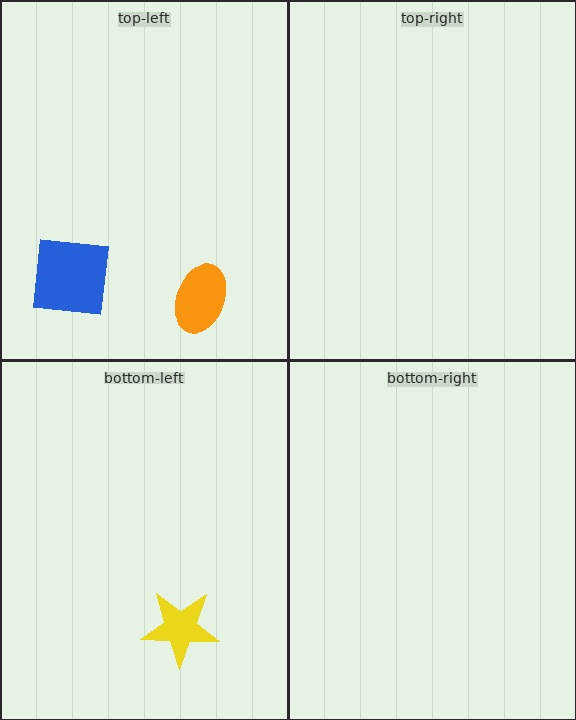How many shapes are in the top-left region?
2.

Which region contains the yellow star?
The bottom-left region.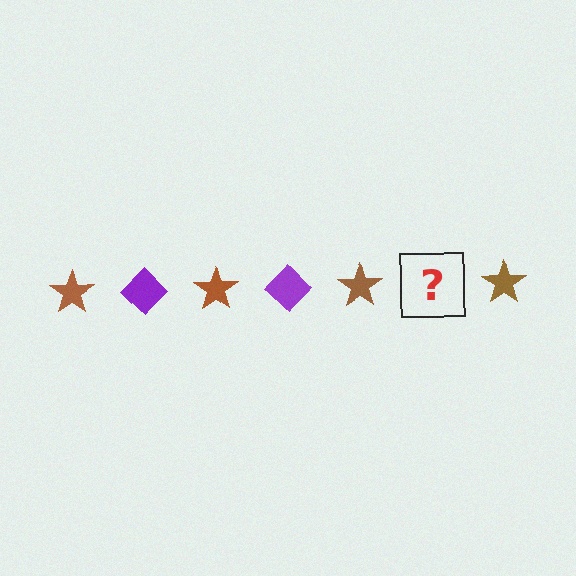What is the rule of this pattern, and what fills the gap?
The rule is that the pattern alternates between brown star and purple diamond. The gap should be filled with a purple diamond.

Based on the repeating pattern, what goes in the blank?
The blank should be a purple diamond.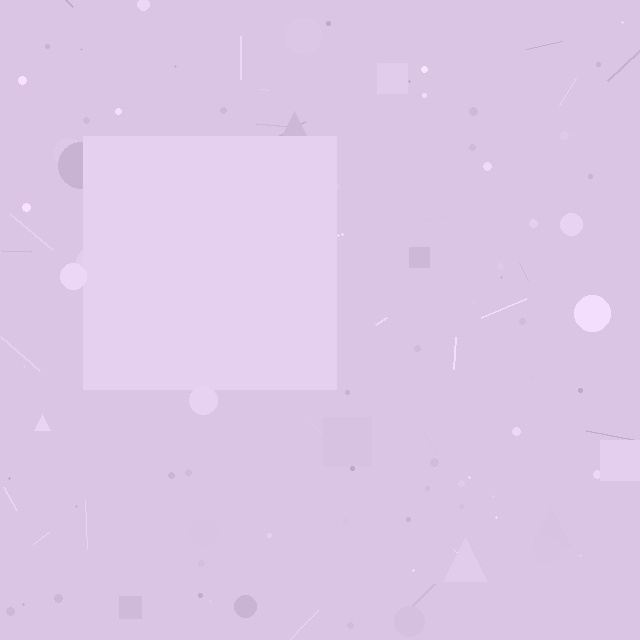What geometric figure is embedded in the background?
A square is embedded in the background.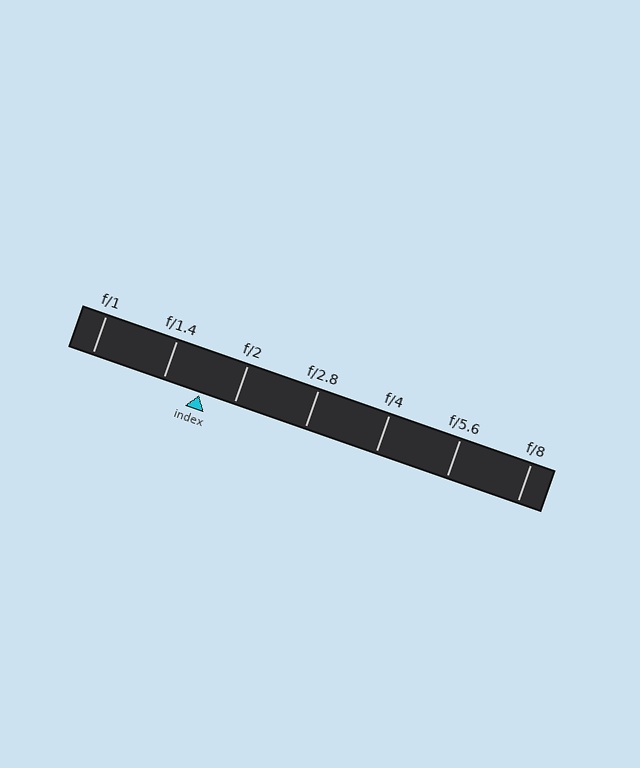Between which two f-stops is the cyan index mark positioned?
The index mark is between f/1.4 and f/2.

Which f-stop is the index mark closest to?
The index mark is closest to f/2.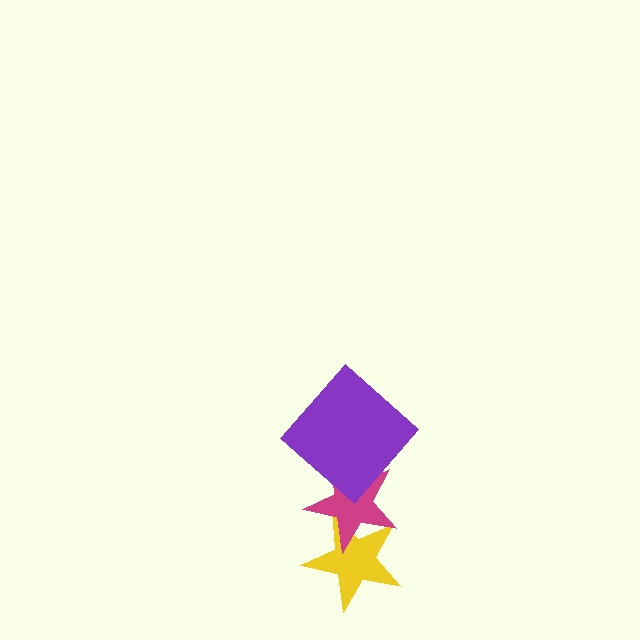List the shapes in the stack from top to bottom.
From top to bottom: the purple diamond, the magenta star, the yellow star.